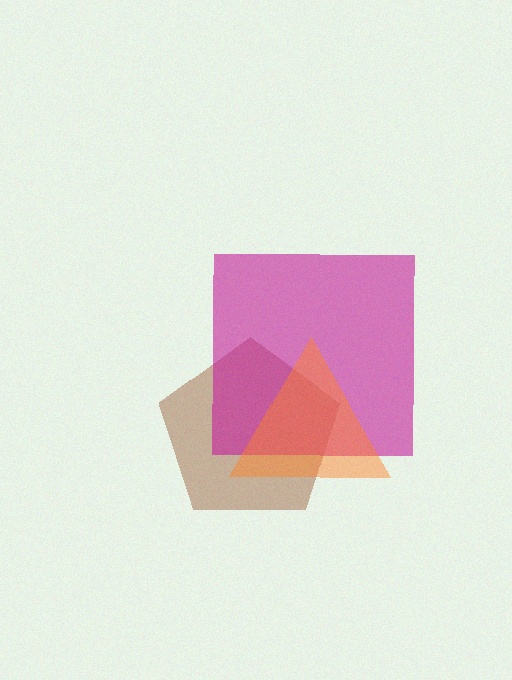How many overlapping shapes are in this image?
There are 3 overlapping shapes in the image.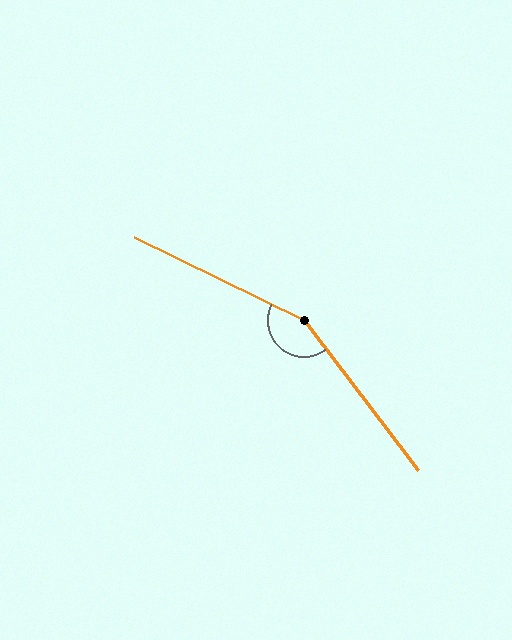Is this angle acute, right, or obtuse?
It is obtuse.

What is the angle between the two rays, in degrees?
Approximately 153 degrees.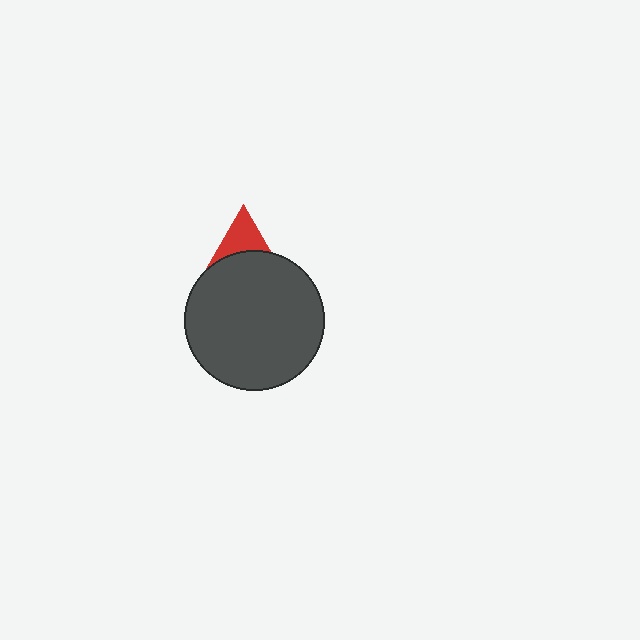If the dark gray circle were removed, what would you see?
You would see the complete red triangle.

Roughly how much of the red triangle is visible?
A small part of it is visible (roughly 34%).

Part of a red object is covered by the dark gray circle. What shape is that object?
It is a triangle.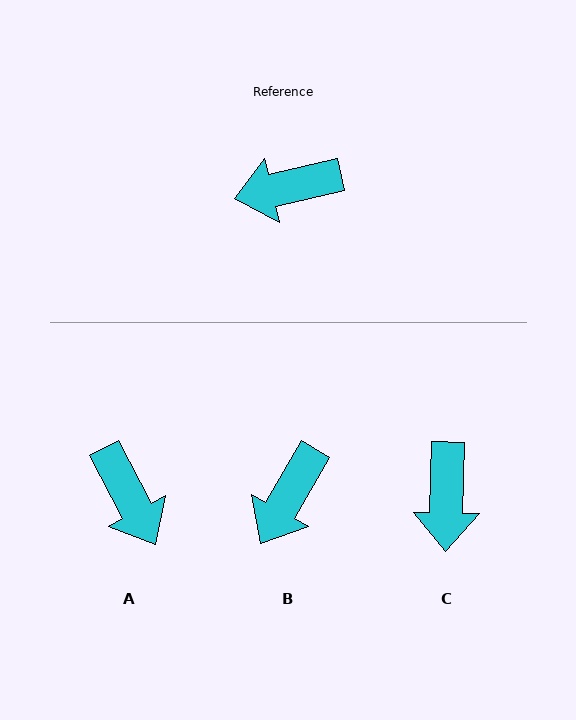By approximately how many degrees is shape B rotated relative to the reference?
Approximately 47 degrees counter-clockwise.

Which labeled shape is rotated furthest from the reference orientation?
A, about 105 degrees away.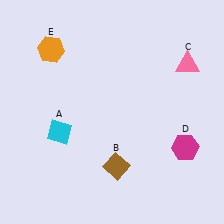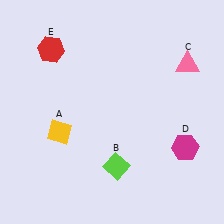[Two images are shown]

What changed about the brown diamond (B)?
In Image 1, B is brown. In Image 2, it changed to lime.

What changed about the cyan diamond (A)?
In Image 1, A is cyan. In Image 2, it changed to yellow.